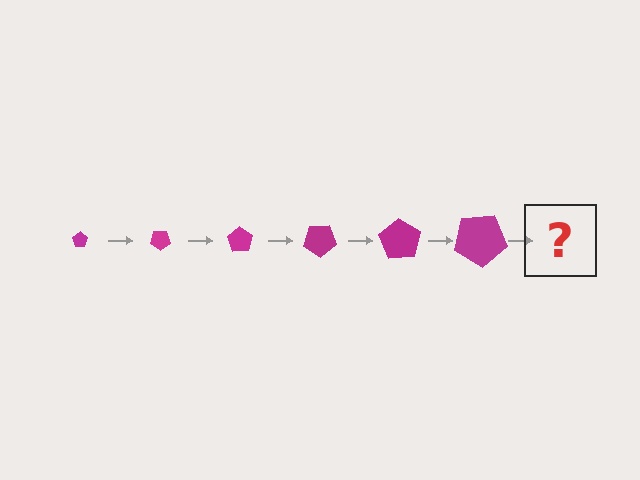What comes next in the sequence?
The next element should be a pentagon, larger than the previous one and rotated 210 degrees from the start.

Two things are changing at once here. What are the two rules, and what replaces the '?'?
The two rules are that the pentagon grows larger each step and it rotates 35 degrees each step. The '?' should be a pentagon, larger than the previous one and rotated 210 degrees from the start.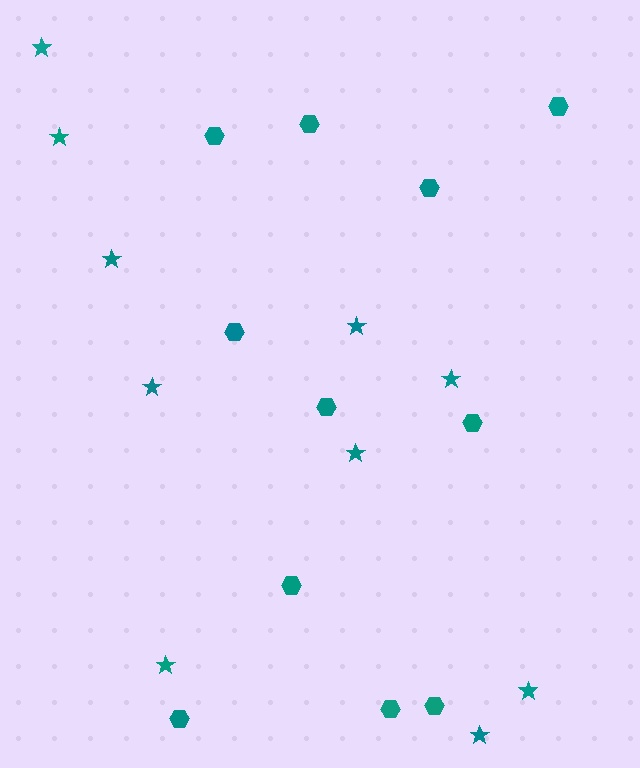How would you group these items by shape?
There are 2 groups: one group of stars (10) and one group of hexagons (11).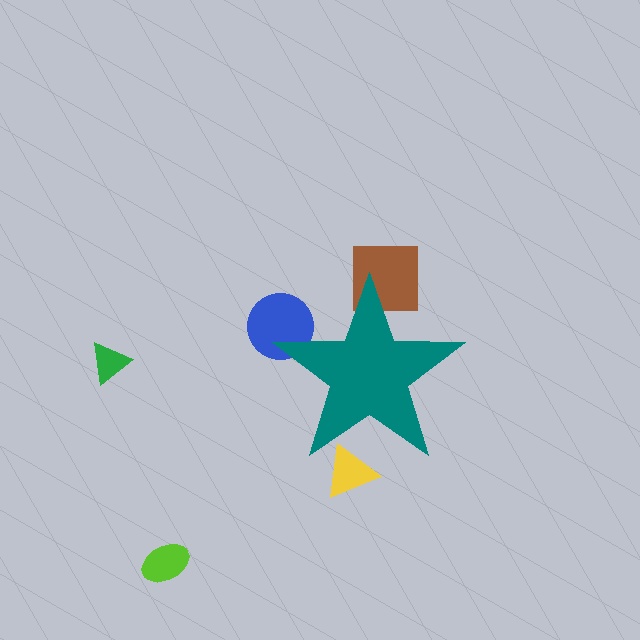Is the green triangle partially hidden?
No, the green triangle is fully visible.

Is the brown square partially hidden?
Yes, the brown square is partially hidden behind the teal star.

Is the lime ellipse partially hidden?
No, the lime ellipse is fully visible.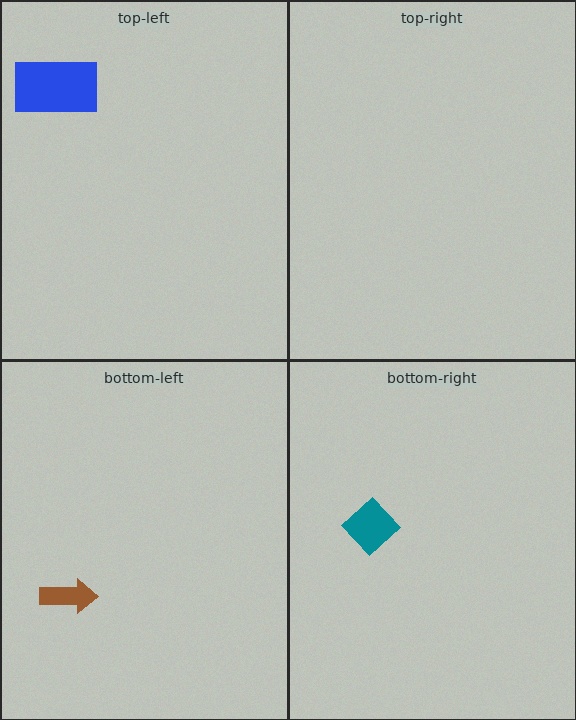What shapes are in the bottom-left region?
The brown arrow.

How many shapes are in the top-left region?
1.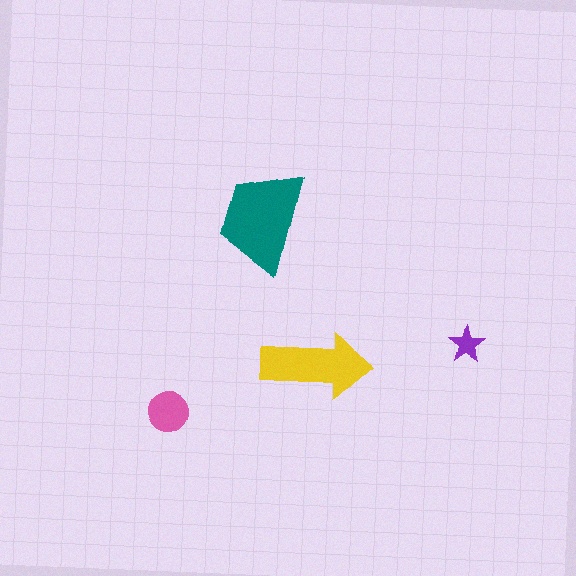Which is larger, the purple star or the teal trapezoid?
The teal trapezoid.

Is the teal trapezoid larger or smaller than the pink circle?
Larger.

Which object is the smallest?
The purple star.